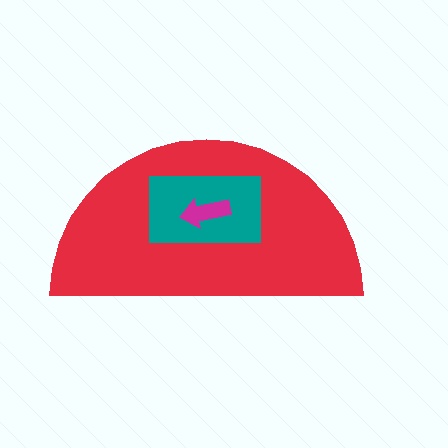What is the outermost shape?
The red semicircle.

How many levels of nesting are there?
3.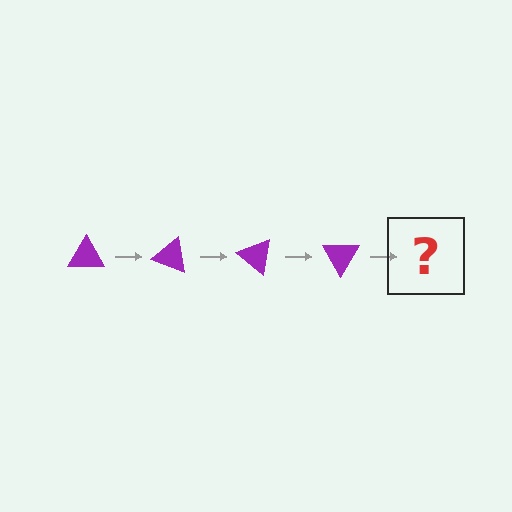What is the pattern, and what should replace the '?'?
The pattern is that the triangle rotates 20 degrees each step. The '?' should be a purple triangle rotated 80 degrees.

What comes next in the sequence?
The next element should be a purple triangle rotated 80 degrees.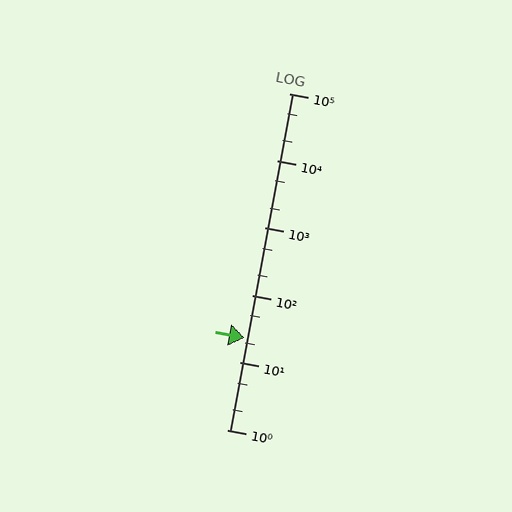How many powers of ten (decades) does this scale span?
The scale spans 5 decades, from 1 to 100000.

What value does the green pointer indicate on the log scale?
The pointer indicates approximately 23.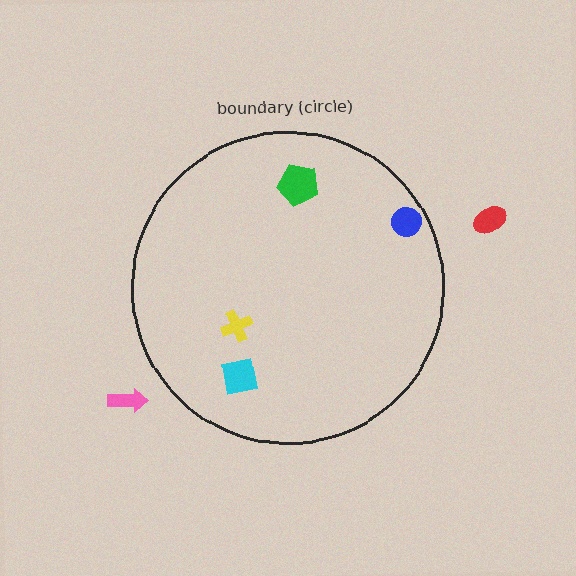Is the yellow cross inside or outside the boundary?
Inside.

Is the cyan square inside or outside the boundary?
Inside.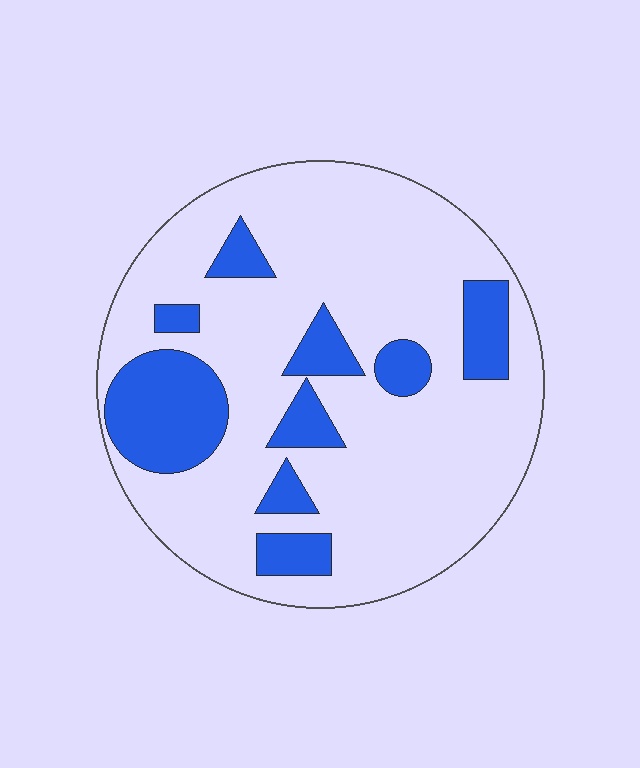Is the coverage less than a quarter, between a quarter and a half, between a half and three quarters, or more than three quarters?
Less than a quarter.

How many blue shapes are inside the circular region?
9.